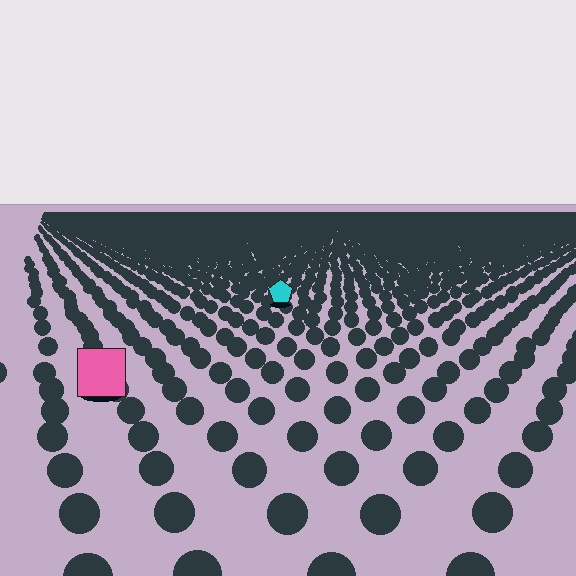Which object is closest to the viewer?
The pink square is closest. The texture marks near it are larger and more spread out.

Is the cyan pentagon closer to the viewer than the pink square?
No. The pink square is closer — you can tell from the texture gradient: the ground texture is coarser near it.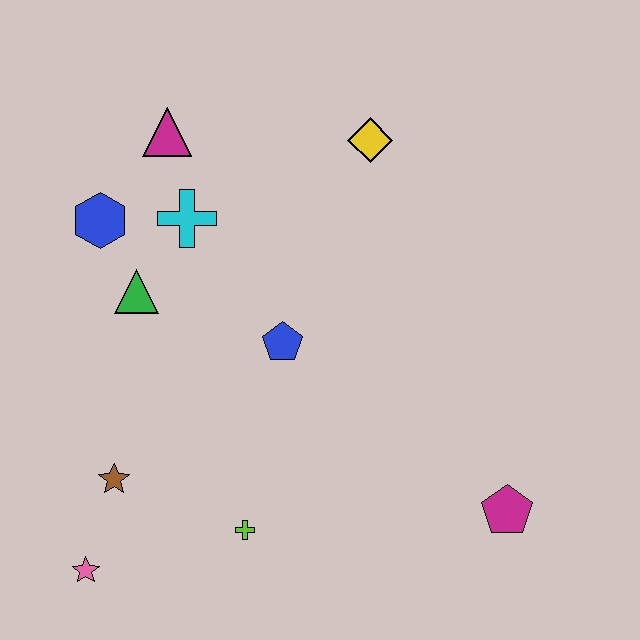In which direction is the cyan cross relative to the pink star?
The cyan cross is above the pink star.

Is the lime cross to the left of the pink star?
No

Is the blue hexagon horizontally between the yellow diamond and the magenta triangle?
No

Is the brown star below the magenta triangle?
Yes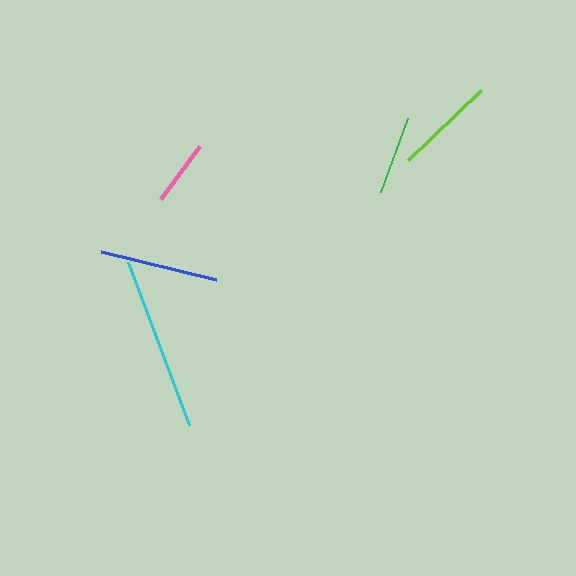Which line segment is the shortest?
The pink line is the shortest at approximately 67 pixels.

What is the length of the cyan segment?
The cyan segment is approximately 174 pixels long.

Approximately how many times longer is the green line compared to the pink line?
The green line is approximately 1.2 times the length of the pink line.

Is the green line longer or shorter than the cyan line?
The cyan line is longer than the green line.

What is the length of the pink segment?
The pink segment is approximately 67 pixels long.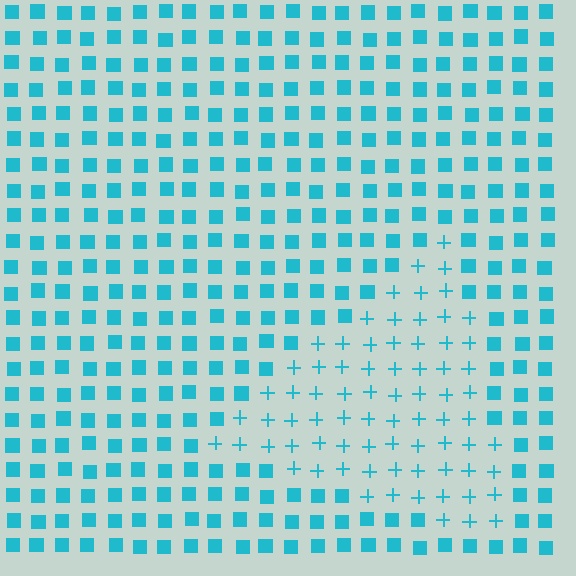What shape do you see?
I see a triangle.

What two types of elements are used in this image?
The image uses plus signs inside the triangle region and squares outside it.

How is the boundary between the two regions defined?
The boundary is defined by a change in element shape: plus signs inside vs. squares outside. All elements share the same color and spacing.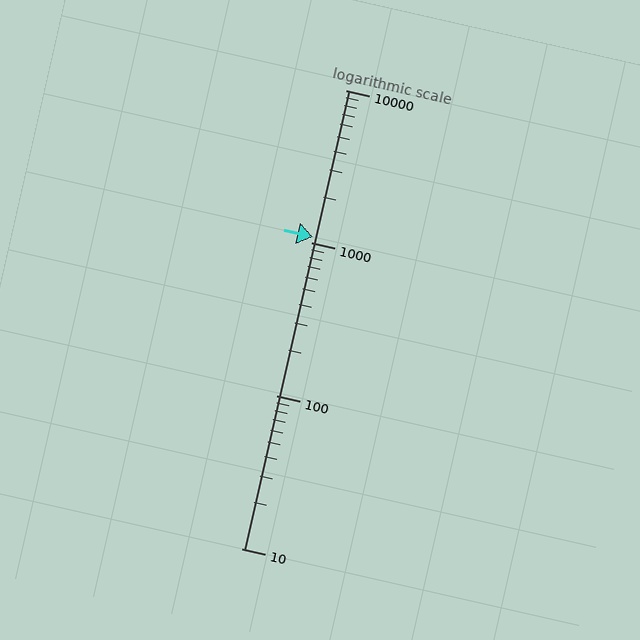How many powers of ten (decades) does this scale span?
The scale spans 3 decades, from 10 to 10000.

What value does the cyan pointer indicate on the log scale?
The pointer indicates approximately 1100.